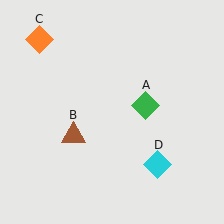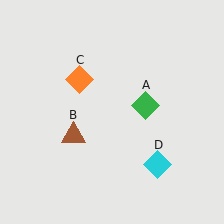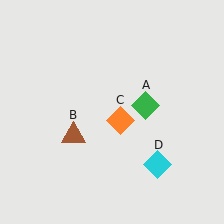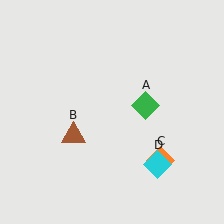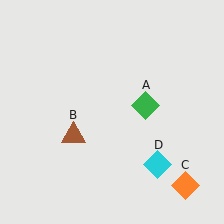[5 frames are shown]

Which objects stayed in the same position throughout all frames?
Green diamond (object A) and brown triangle (object B) and cyan diamond (object D) remained stationary.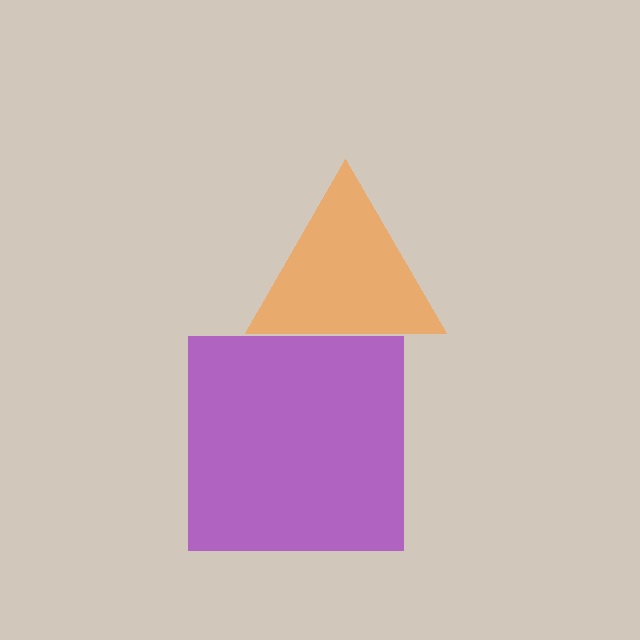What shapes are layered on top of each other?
The layered shapes are: an orange triangle, a purple square.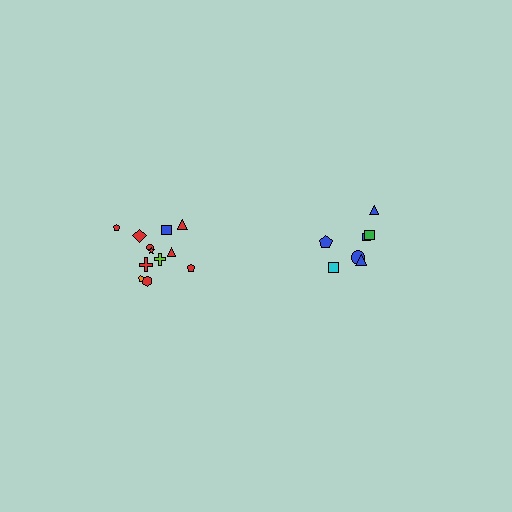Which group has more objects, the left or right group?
The left group.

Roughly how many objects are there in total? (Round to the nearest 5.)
Roughly 20 objects in total.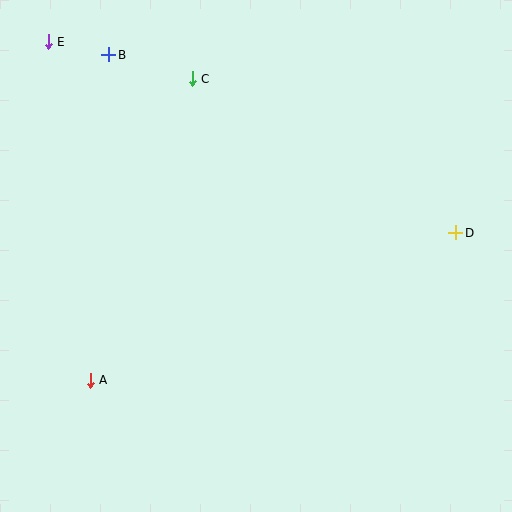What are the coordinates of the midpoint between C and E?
The midpoint between C and E is at (120, 60).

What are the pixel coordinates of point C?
Point C is at (192, 79).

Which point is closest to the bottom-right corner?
Point D is closest to the bottom-right corner.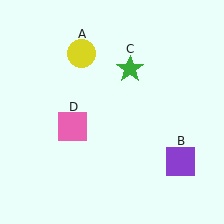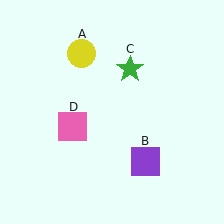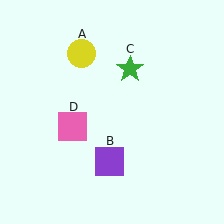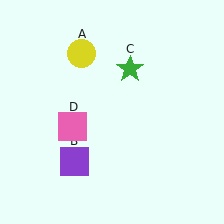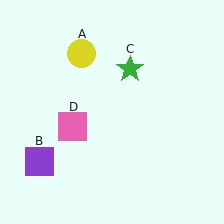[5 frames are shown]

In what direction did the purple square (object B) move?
The purple square (object B) moved left.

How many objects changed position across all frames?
1 object changed position: purple square (object B).